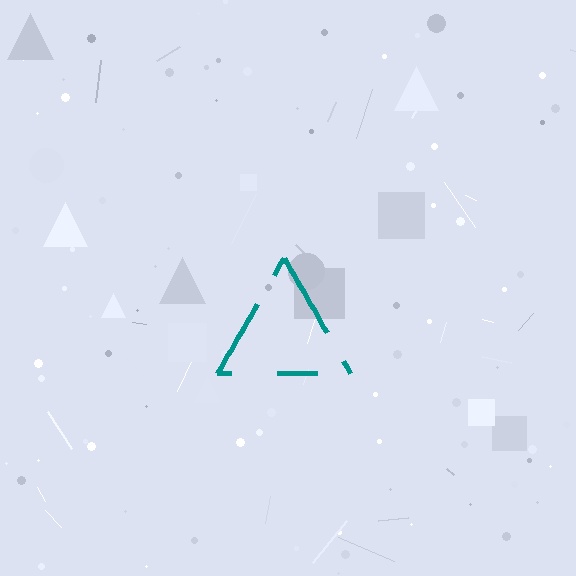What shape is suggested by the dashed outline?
The dashed outline suggests a triangle.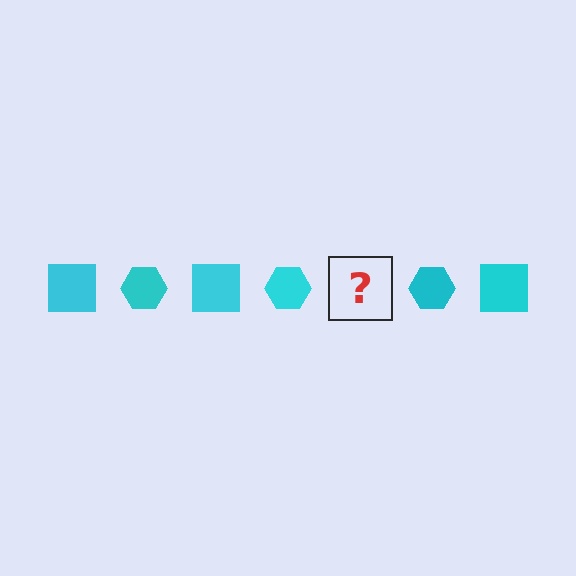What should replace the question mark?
The question mark should be replaced with a cyan square.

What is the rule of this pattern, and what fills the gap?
The rule is that the pattern cycles through square, hexagon shapes in cyan. The gap should be filled with a cyan square.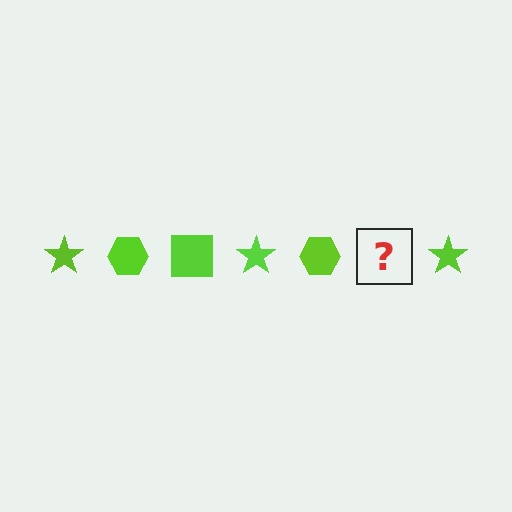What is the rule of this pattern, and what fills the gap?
The rule is that the pattern cycles through star, hexagon, square shapes in lime. The gap should be filled with a lime square.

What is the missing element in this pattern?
The missing element is a lime square.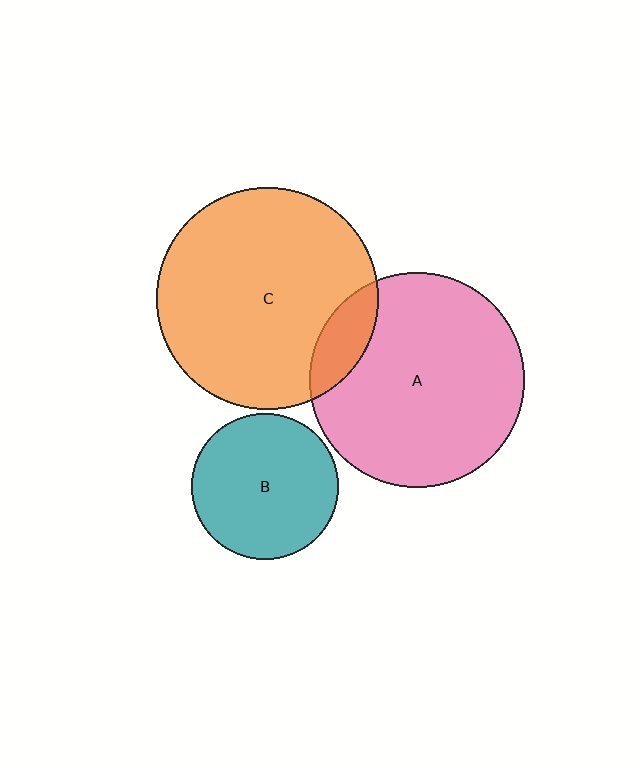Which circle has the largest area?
Circle C (orange).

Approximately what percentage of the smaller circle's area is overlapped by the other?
Approximately 10%.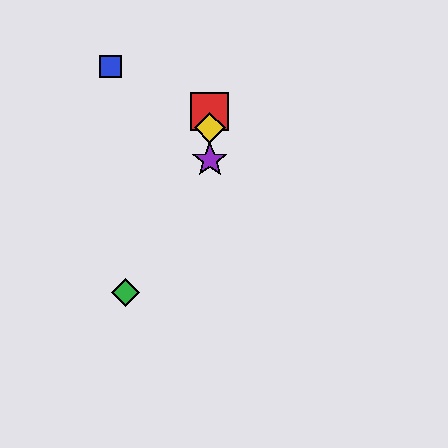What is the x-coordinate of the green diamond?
The green diamond is at x≈125.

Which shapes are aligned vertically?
The red square, the yellow diamond, the purple star are aligned vertically.